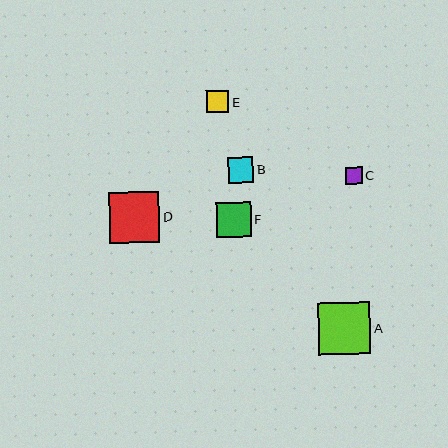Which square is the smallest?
Square C is the smallest with a size of approximately 17 pixels.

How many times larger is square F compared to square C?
Square F is approximately 2.1 times the size of square C.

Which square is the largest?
Square A is the largest with a size of approximately 52 pixels.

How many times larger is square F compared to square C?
Square F is approximately 2.1 times the size of square C.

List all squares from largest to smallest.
From largest to smallest: A, D, F, B, E, C.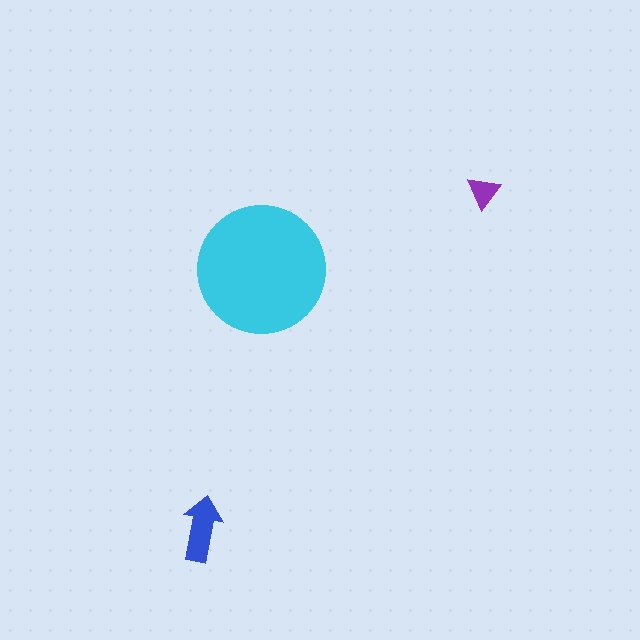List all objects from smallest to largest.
The purple triangle, the blue arrow, the cyan circle.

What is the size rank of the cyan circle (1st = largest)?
1st.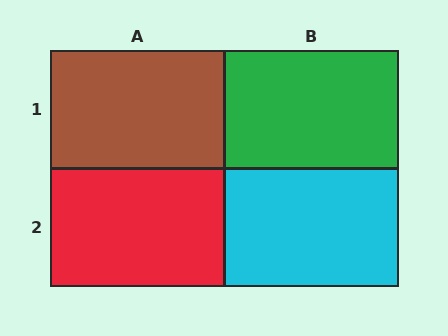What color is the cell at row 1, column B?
Green.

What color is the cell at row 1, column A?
Brown.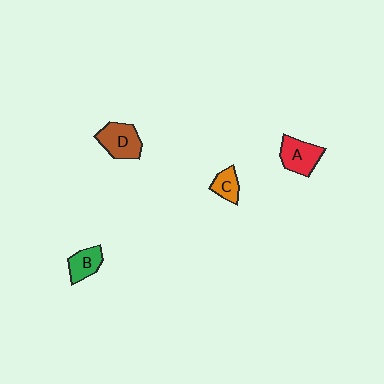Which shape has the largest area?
Shape D (brown).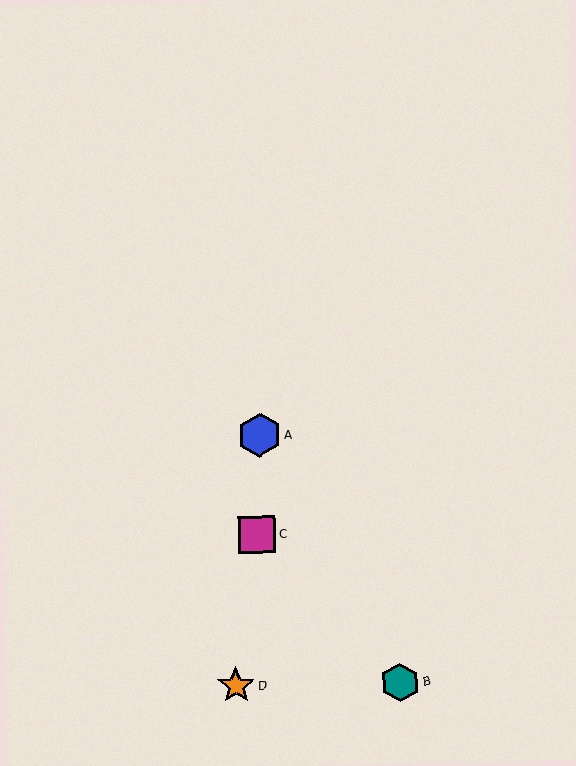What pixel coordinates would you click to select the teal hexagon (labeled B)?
Click at (400, 682) to select the teal hexagon B.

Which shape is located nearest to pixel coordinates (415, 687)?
The teal hexagon (labeled B) at (400, 682) is nearest to that location.